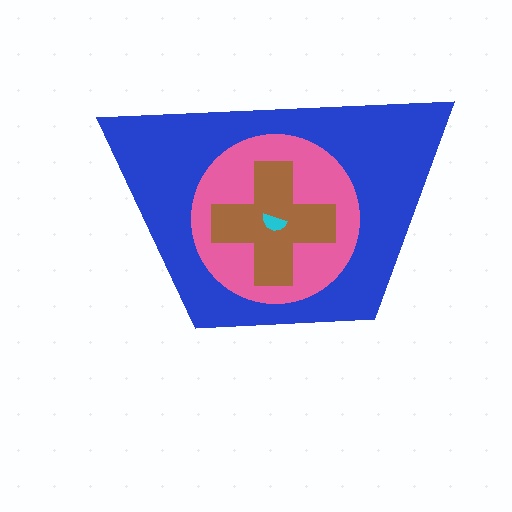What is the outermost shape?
The blue trapezoid.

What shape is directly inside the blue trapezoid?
The pink circle.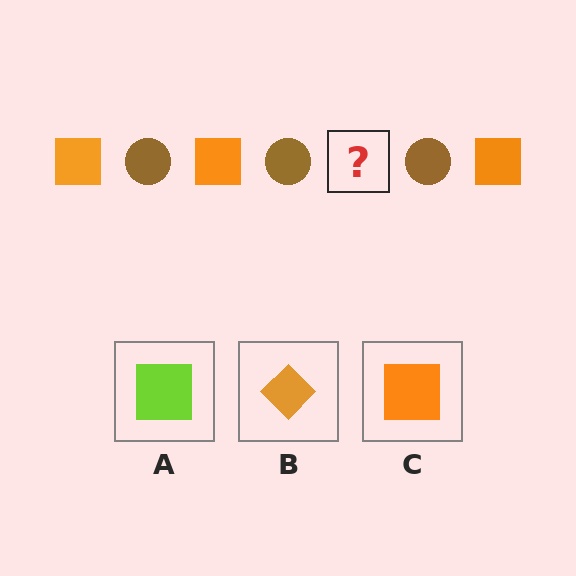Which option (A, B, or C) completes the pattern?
C.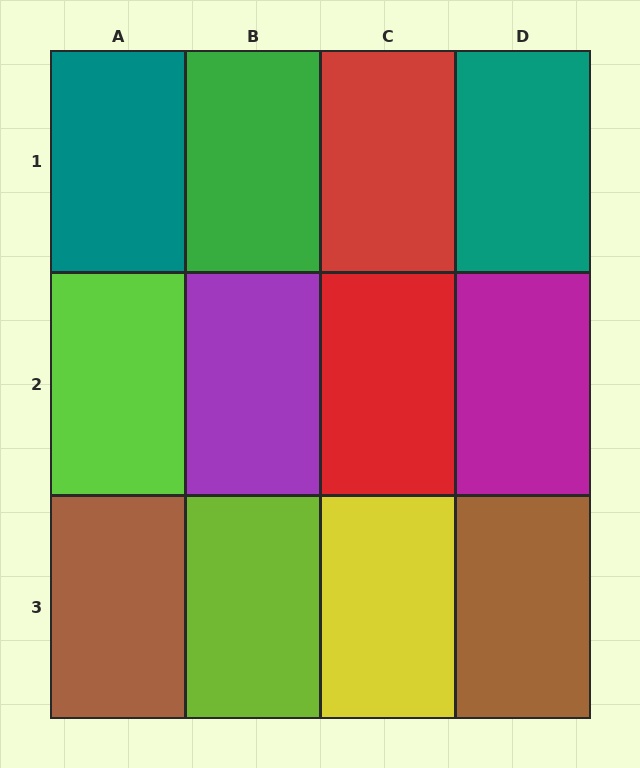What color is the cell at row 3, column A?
Brown.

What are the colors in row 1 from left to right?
Teal, green, red, teal.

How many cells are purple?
1 cell is purple.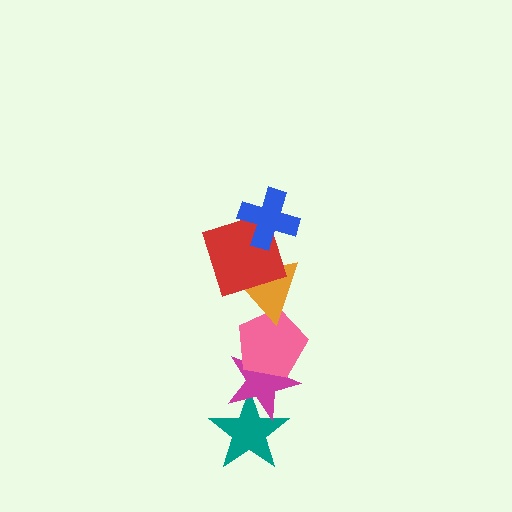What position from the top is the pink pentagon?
The pink pentagon is 4th from the top.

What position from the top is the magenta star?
The magenta star is 5th from the top.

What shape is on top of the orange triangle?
The red square is on top of the orange triangle.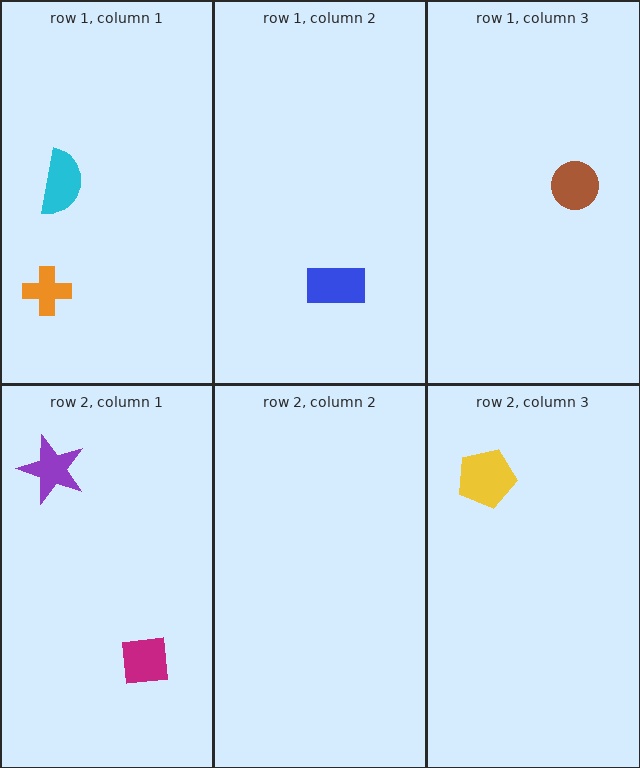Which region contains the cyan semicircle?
The row 1, column 1 region.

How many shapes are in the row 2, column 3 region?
1.